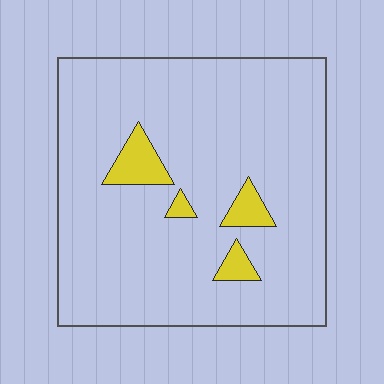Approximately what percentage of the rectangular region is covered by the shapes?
Approximately 10%.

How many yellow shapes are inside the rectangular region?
4.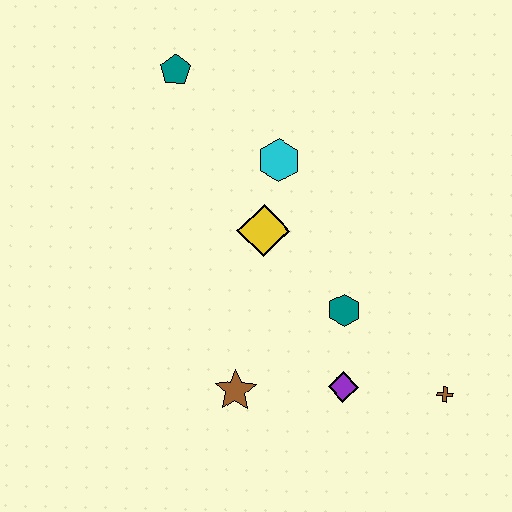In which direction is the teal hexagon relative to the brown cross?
The teal hexagon is to the left of the brown cross.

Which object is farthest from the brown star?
The teal pentagon is farthest from the brown star.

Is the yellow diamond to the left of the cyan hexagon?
Yes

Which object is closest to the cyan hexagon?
The yellow diamond is closest to the cyan hexagon.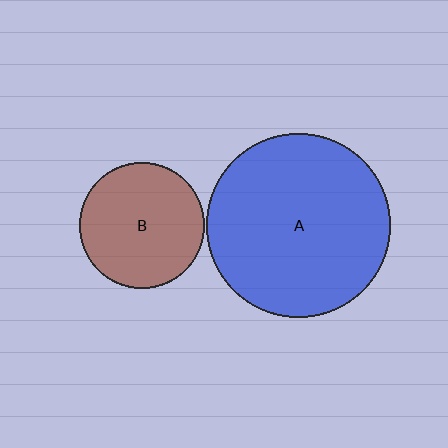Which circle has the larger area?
Circle A (blue).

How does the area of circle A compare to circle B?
Approximately 2.2 times.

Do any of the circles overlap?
No, none of the circles overlap.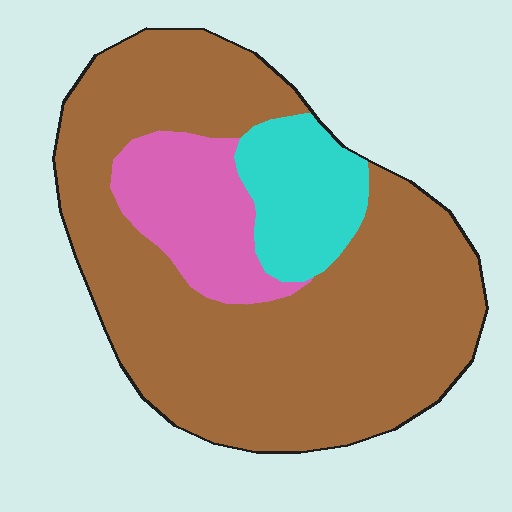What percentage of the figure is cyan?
Cyan covers 13% of the figure.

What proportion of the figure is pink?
Pink takes up less than a sixth of the figure.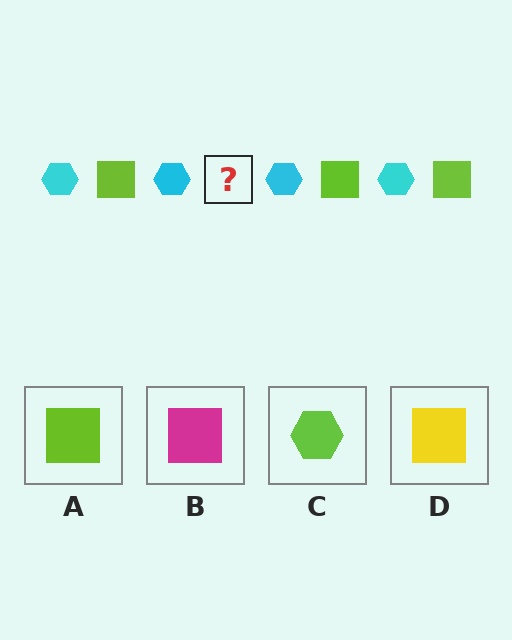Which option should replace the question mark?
Option A.